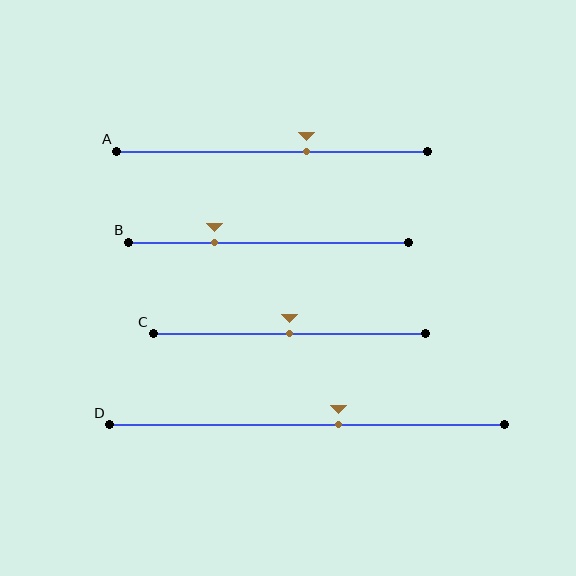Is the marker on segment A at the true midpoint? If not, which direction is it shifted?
No, the marker on segment A is shifted to the right by about 11% of the segment length.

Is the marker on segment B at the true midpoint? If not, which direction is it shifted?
No, the marker on segment B is shifted to the left by about 19% of the segment length.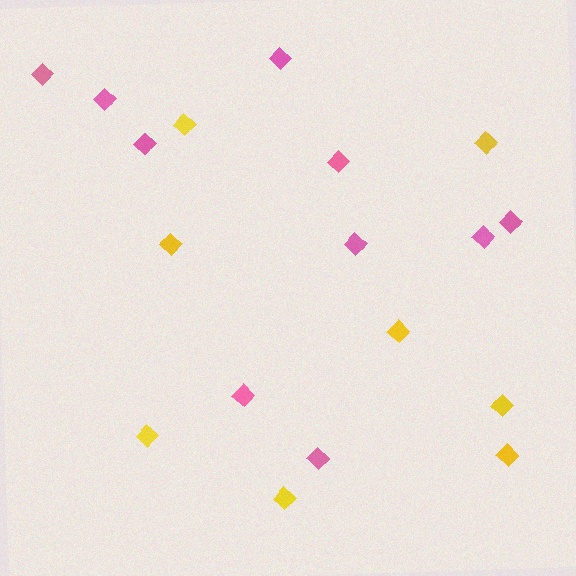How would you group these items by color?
There are 2 groups: one group of pink diamonds (10) and one group of yellow diamonds (8).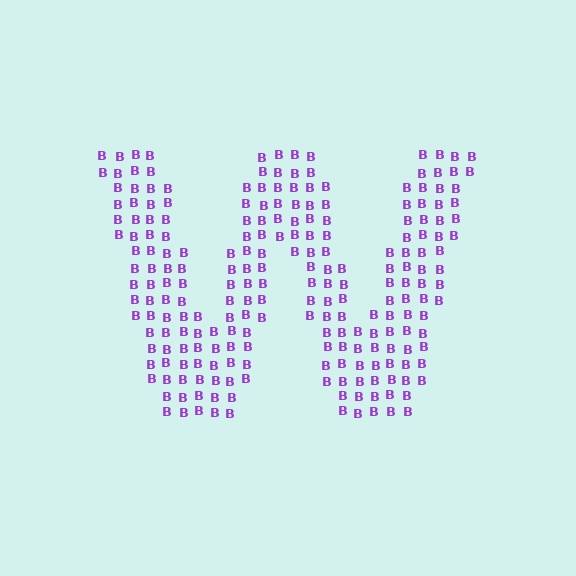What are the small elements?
The small elements are letter B's.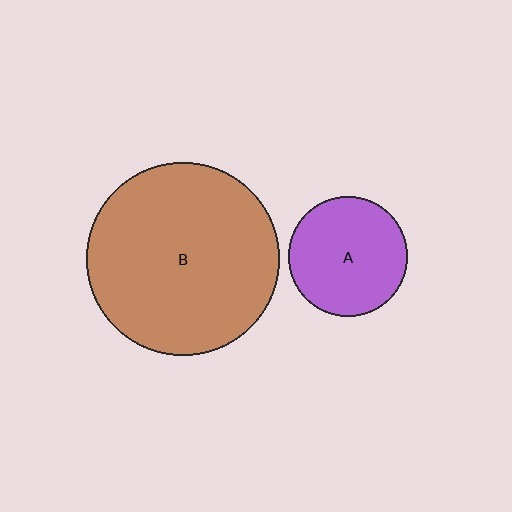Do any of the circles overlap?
No, none of the circles overlap.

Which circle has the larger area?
Circle B (brown).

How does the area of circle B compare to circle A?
Approximately 2.6 times.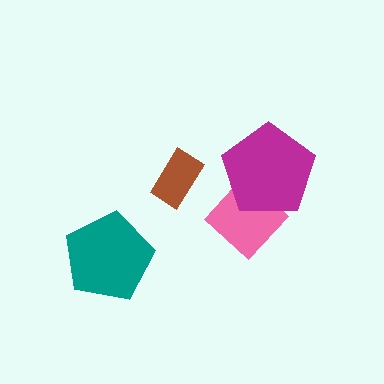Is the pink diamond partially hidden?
Yes, it is partially covered by another shape.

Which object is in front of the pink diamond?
The magenta pentagon is in front of the pink diamond.